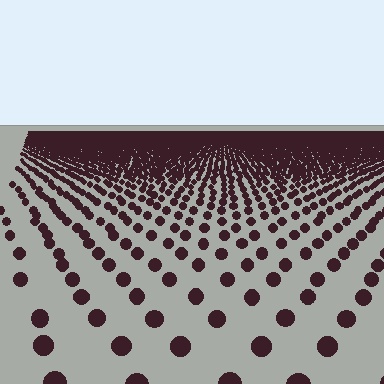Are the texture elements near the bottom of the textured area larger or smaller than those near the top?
Larger. Near the bottom, elements are closer to the viewer and appear at a bigger on-screen size.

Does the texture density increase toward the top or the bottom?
Density increases toward the top.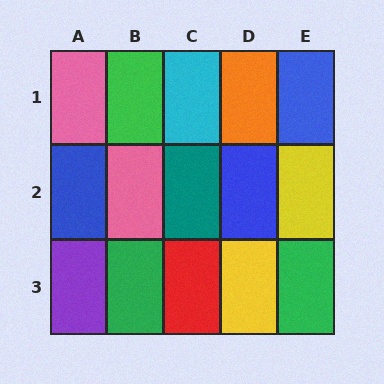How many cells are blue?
3 cells are blue.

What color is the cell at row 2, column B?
Pink.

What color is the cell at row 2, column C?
Teal.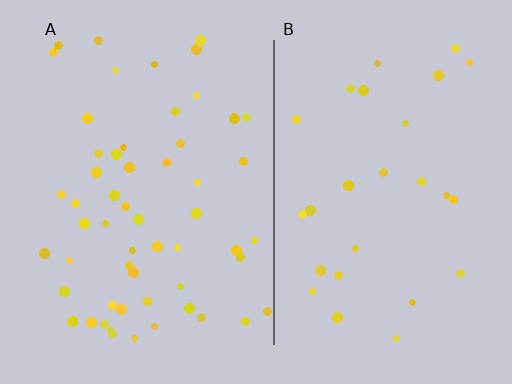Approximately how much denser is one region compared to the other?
Approximately 2.1× — region A over region B.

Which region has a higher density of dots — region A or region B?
A (the left).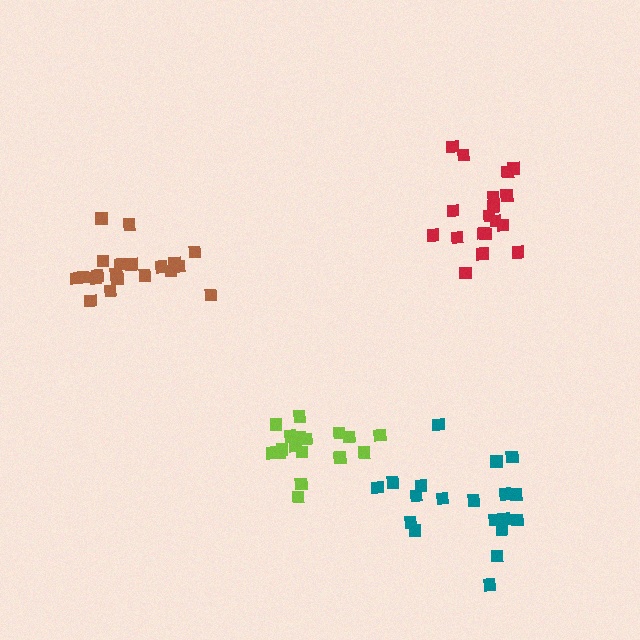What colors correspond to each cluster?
The clusters are colored: brown, lime, red, teal.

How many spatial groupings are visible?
There are 4 spatial groupings.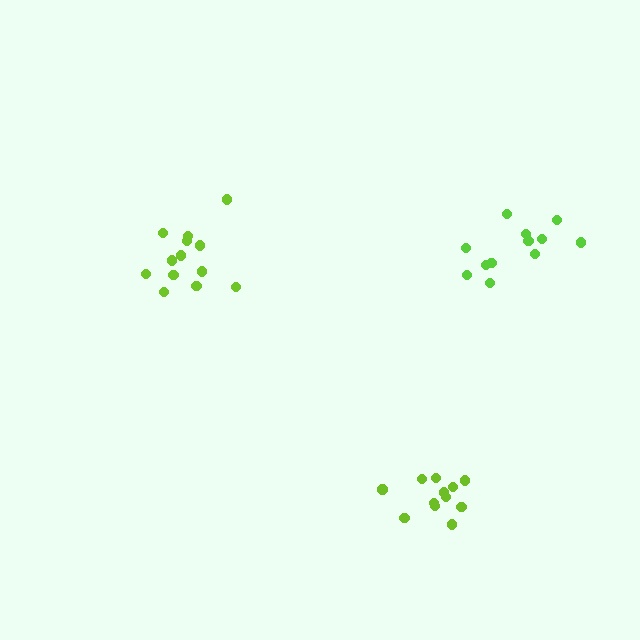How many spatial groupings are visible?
There are 3 spatial groupings.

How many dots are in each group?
Group 1: 12 dots, Group 2: 13 dots, Group 3: 13 dots (38 total).